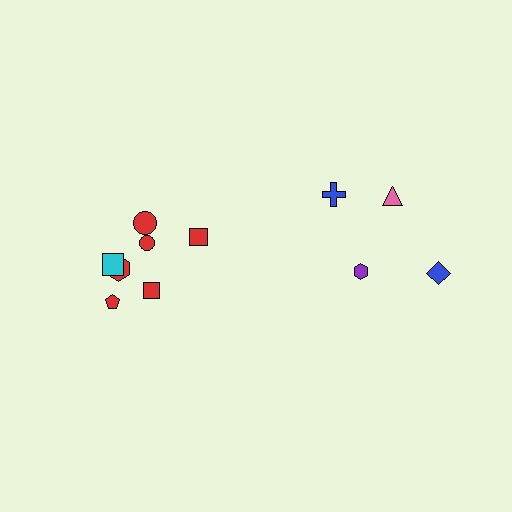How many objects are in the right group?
There are 4 objects.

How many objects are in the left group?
There are 7 objects.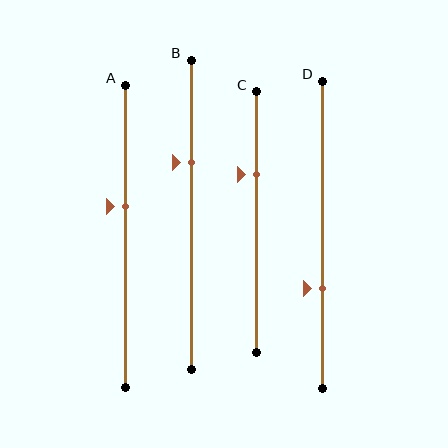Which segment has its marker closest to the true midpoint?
Segment A has its marker closest to the true midpoint.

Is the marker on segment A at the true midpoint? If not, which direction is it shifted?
No, the marker on segment A is shifted upward by about 10% of the segment length.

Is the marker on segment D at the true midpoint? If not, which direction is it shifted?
No, the marker on segment D is shifted downward by about 18% of the segment length.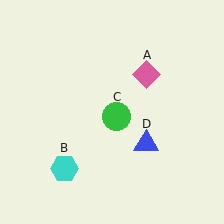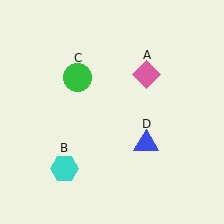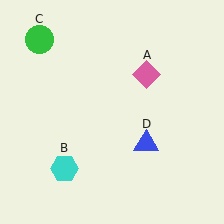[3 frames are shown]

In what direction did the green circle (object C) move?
The green circle (object C) moved up and to the left.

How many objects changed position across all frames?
1 object changed position: green circle (object C).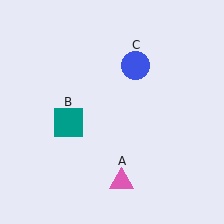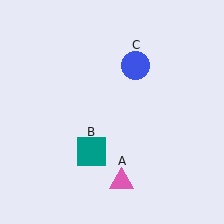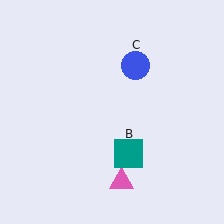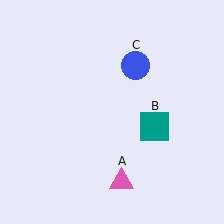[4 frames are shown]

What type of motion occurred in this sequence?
The teal square (object B) rotated counterclockwise around the center of the scene.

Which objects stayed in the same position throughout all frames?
Pink triangle (object A) and blue circle (object C) remained stationary.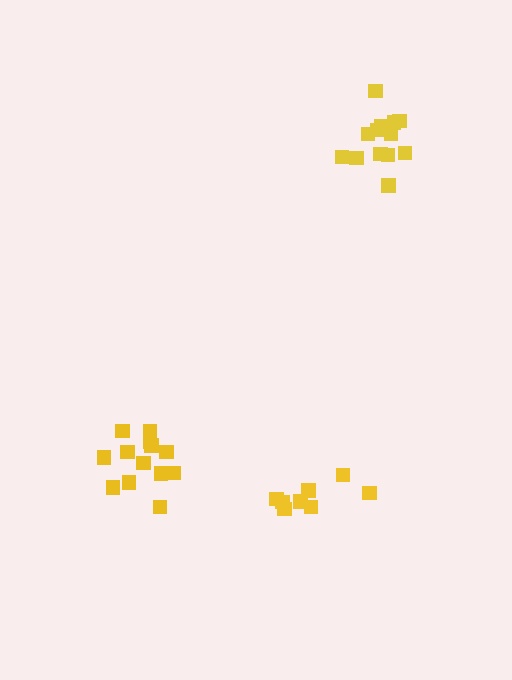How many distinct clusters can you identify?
There are 3 distinct clusters.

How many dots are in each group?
Group 1: 8 dots, Group 2: 13 dots, Group 3: 13 dots (34 total).